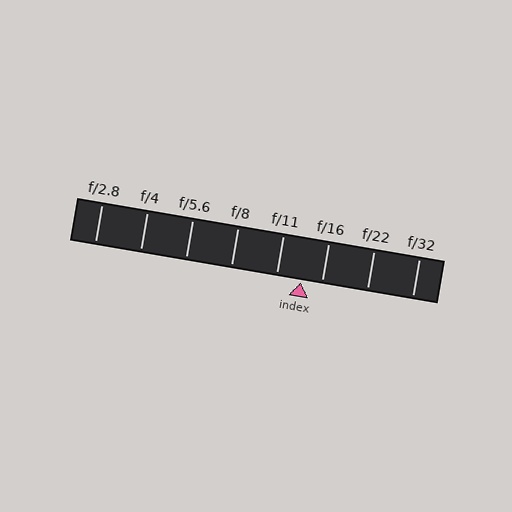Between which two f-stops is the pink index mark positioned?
The index mark is between f/11 and f/16.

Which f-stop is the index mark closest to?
The index mark is closest to f/16.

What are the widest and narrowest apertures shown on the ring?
The widest aperture shown is f/2.8 and the narrowest is f/32.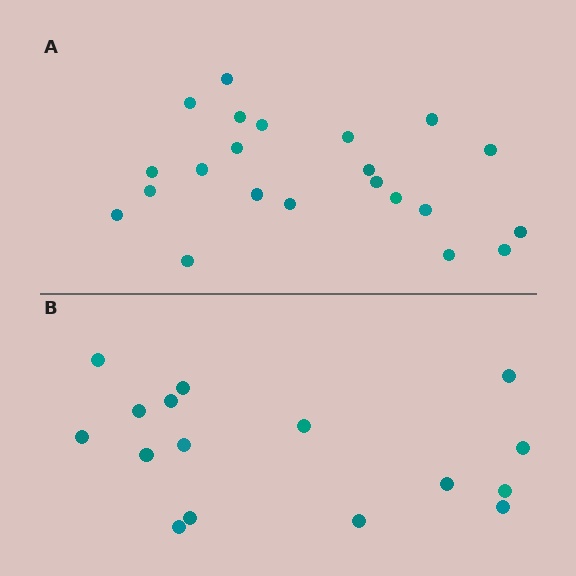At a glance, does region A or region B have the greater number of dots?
Region A (the top region) has more dots.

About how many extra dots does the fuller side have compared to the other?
Region A has about 6 more dots than region B.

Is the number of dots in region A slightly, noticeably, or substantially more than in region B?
Region A has noticeably more, but not dramatically so. The ratio is roughly 1.4 to 1.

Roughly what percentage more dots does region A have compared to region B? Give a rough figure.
About 40% more.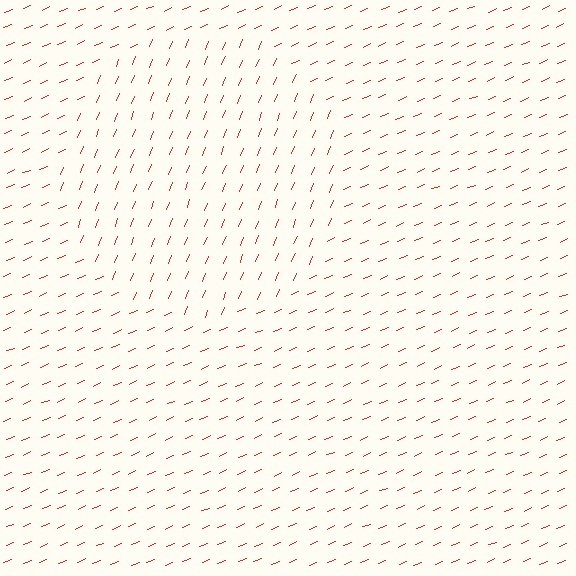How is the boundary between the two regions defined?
The boundary is defined purely by a change in line orientation (approximately 45 degrees difference). All lines are the same color and thickness.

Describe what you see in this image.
The image is filled with small red line segments. A circle region in the image has lines oriented differently from the surrounding lines, creating a visible texture boundary.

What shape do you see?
I see a circle.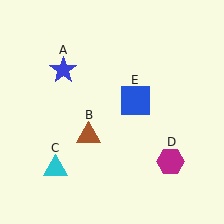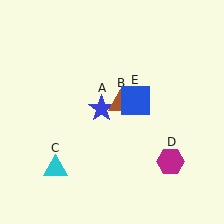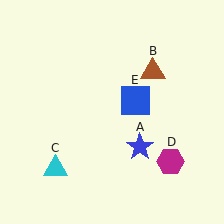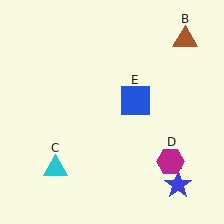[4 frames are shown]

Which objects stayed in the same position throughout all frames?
Cyan triangle (object C) and magenta hexagon (object D) and blue square (object E) remained stationary.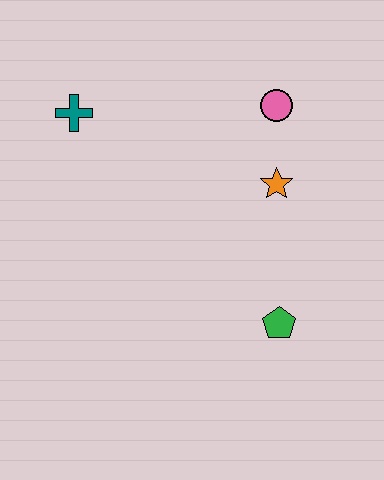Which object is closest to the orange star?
The pink circle is closest to the orange star.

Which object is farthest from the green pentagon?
The teal cross is farthest from the green pentagon.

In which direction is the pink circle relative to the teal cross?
The pink circle is to the right of the teal cross.